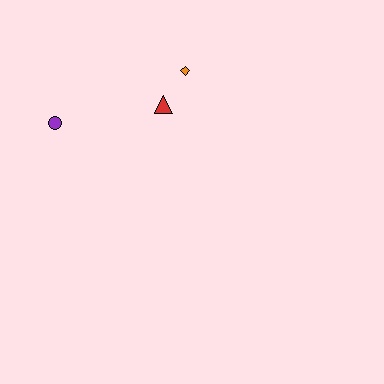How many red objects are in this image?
There is 1 red object.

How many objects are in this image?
There are 3 objects.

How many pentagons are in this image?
There are no pentagons.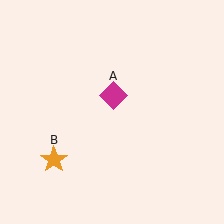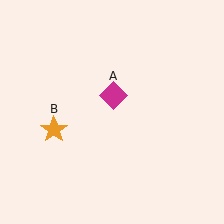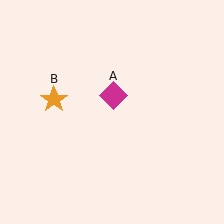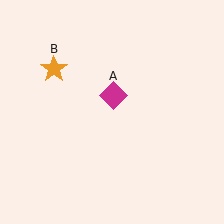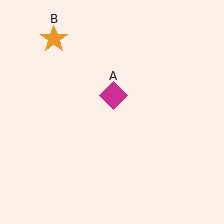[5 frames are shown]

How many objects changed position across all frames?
1 object changed position: orange star (object B).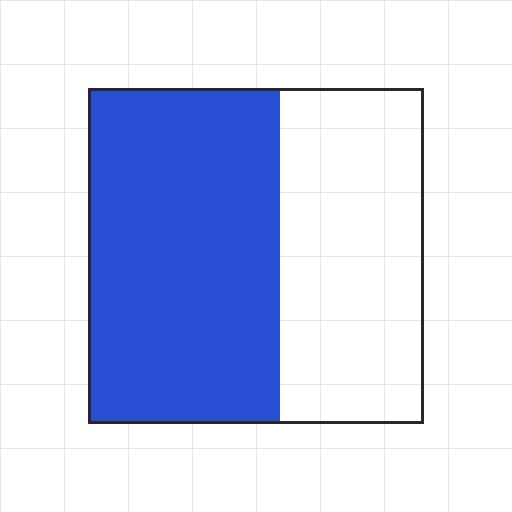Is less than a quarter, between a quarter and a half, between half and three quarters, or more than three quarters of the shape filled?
Between half and three quarters.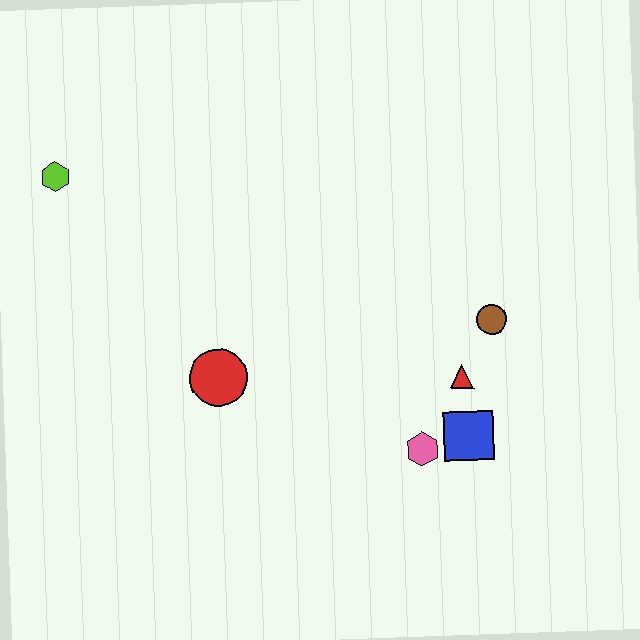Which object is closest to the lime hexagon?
The red circle is closest to the lime hexagon.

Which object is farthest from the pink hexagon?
The lime hexagon is farthest from the pink hexagon.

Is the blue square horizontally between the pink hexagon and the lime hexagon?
No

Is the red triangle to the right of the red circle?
Yes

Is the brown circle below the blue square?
No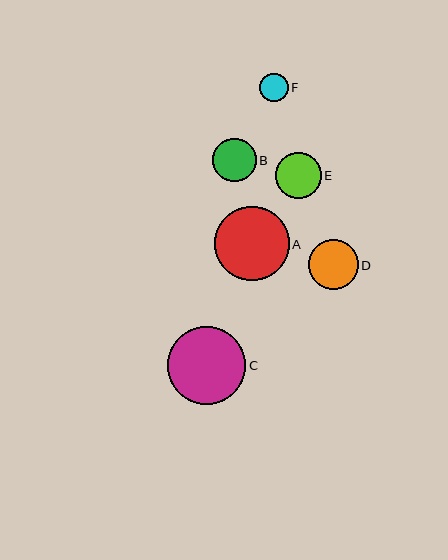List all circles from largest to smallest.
From largest to smallest: C, A, D, E, B, F.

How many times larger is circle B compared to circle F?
Circle B is approximately 1.5 times the size of circle F.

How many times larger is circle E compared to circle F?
Circle E is approximately 1.6 times the size of circle F.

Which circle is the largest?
Circle C is the largest with a size of approximately 78 pixels.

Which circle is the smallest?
Circle F is the smallest with a size of approximately 29 pixels.